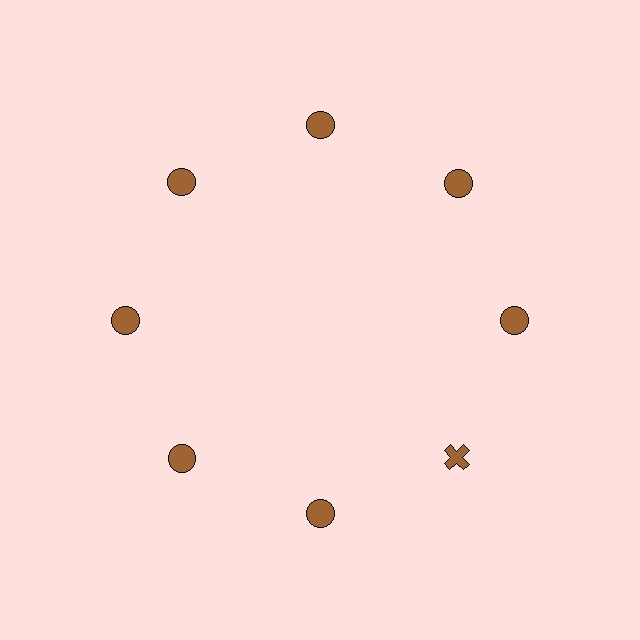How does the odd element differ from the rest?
It has a different shape: cross instead of circle.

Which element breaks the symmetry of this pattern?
The brown cross at roughly the 4 o'clock position breaks the symmetry. All other shapes are brown circles.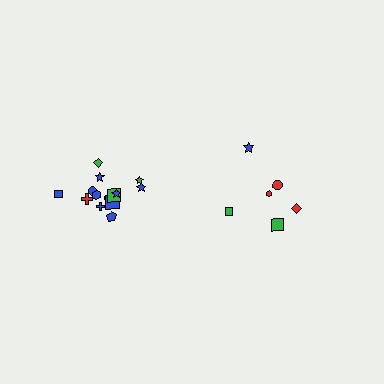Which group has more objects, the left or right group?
The left group.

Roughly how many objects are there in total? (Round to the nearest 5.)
Roughly 20 objects in total.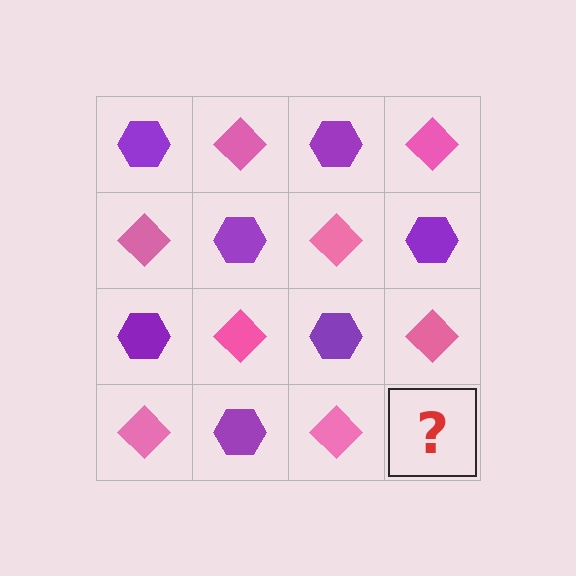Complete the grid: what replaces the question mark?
The question mark should be replaced with a purple hexagon.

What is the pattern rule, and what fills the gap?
The rule is that it alternates purple hexagon and pink diamond in a checkerboard pattern. The gap should be filled with a purple hexagon.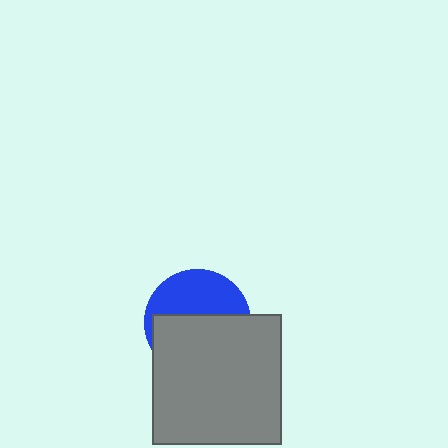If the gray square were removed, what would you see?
You would see the complete blue circle.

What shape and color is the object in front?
The object in front is a gray square.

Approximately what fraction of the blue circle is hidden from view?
Roughly 58% of the blue circle is hidden behind the gray square.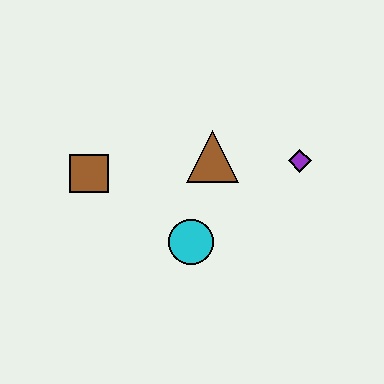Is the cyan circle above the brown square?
No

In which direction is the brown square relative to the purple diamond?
The brown square is to the left of the purple diamond.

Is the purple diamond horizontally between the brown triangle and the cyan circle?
No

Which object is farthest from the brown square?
The purple diamond is farthest from the brown square.